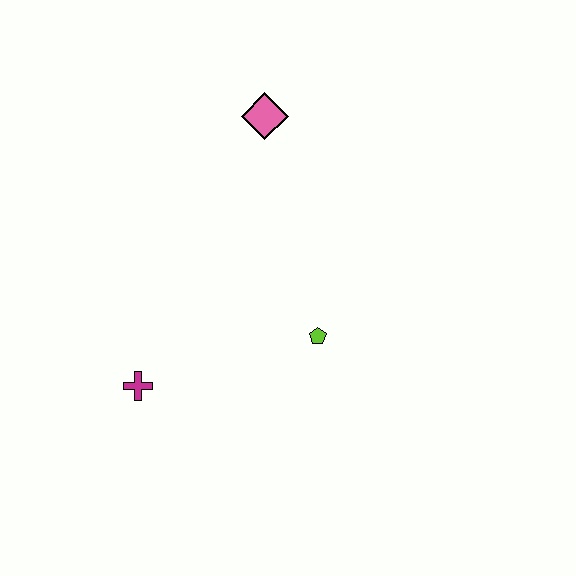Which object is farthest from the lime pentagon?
The pink diamond is farthest from the lime pentagon.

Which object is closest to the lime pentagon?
The magenta cross is closest to the lime pentagon.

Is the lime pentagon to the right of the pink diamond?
Yes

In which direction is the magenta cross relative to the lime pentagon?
The magenta cross is to the left of the lime pentagon.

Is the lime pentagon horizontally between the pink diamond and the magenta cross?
No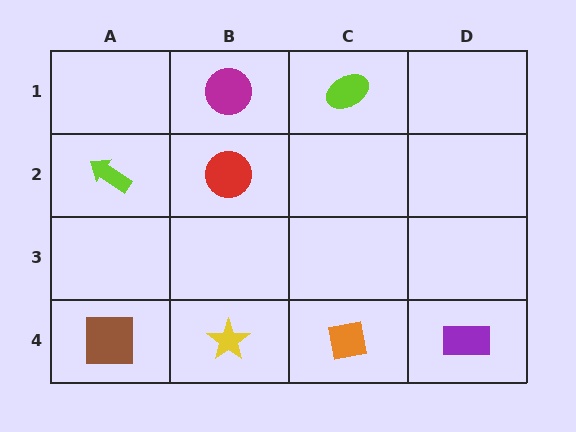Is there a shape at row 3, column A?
No, that cell is empty.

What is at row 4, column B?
A yellow star.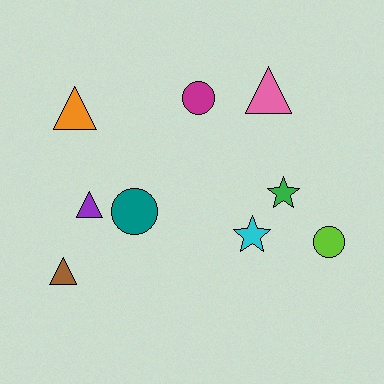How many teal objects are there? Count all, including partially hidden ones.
There is 1 teal object.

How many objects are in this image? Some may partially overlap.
There are 9 objects.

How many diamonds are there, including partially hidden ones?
There are no diamonds.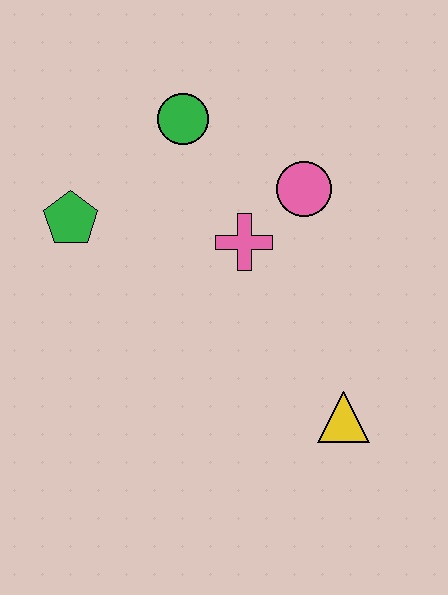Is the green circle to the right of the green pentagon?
Yes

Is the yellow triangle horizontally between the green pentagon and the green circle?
No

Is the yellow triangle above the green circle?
No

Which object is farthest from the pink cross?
The yellow triangle is farthest from the pink cross.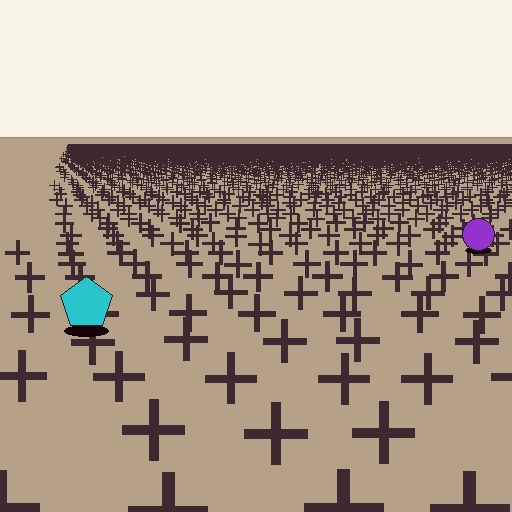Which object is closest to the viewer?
The cyan pentagon is closest. The texture marks near it are larger and more spread out.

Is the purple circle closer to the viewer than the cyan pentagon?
No. The cyan pentagon is closer — you can tell from the texture gradient: the ground texture is coarser near it.